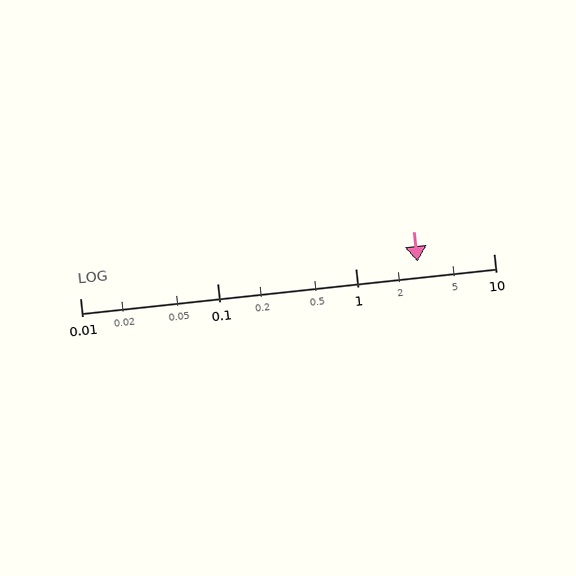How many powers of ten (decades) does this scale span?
The scale spans 3 decades, from 0.01 to 10.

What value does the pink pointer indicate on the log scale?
The pointer indicates approximately 2.8.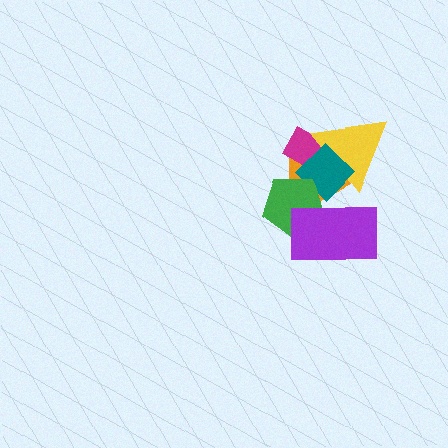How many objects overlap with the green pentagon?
3 objects overlap with the green pentagon.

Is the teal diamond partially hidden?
Yes, it is partially covered by another shape.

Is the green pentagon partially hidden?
Yes, it is partially covered by another shape.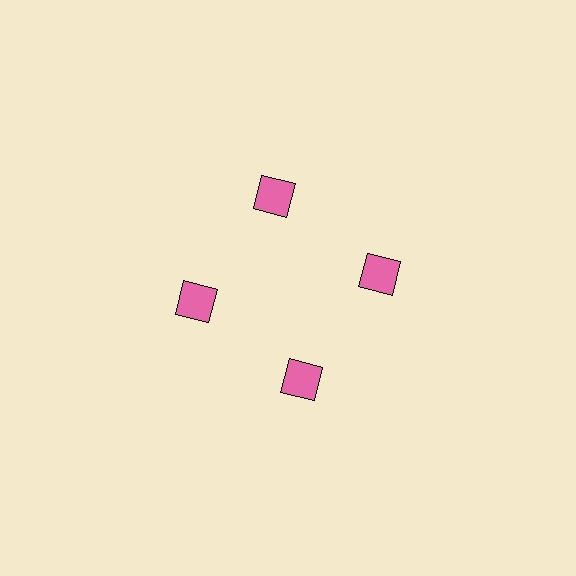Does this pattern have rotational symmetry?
Yes, this pattern has 4-fold rotational symmetry. It looks the same after rotating 90 degrees around the center.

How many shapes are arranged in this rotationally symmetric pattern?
There are 4 shapes, arranged in 4 groups of 1.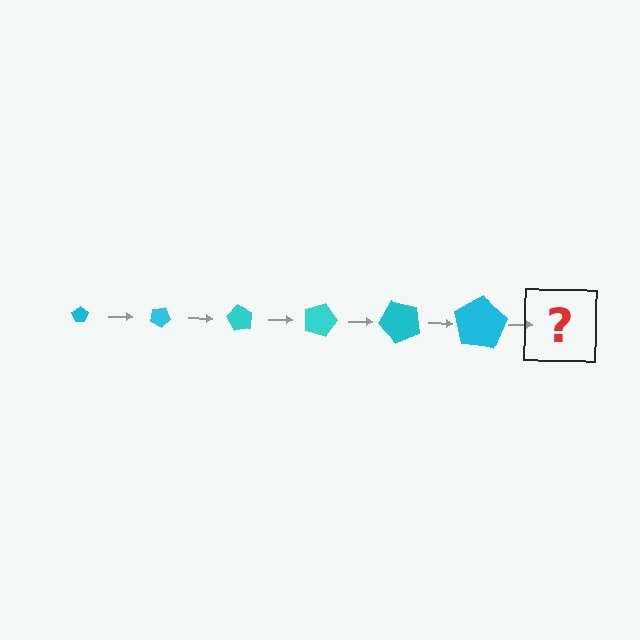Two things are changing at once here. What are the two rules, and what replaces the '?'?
The two rules are that the pentagon grows larger each step and it rotates 30 degrees each step. The '?' should be a pentagon, larger than the previous one and rotated 180 degrees from the start.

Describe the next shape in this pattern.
It should be a pentagon, larger than the previous one and rotated 180 degrees from the start.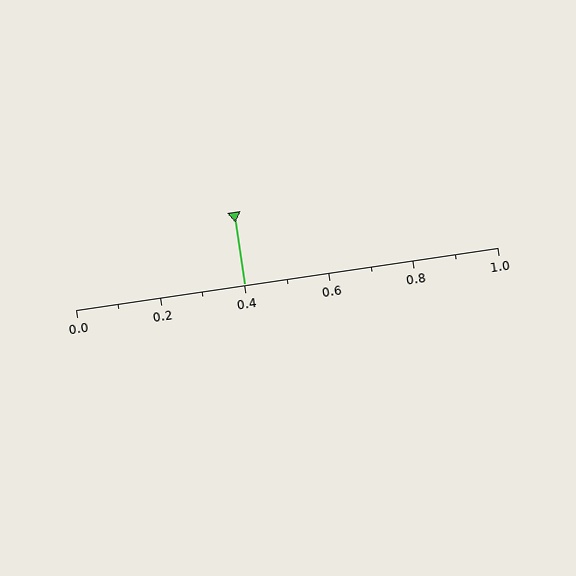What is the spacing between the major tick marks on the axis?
The major ticks are spaced 0.2 apart.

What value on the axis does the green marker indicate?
The marker indicates approximately 0.4.